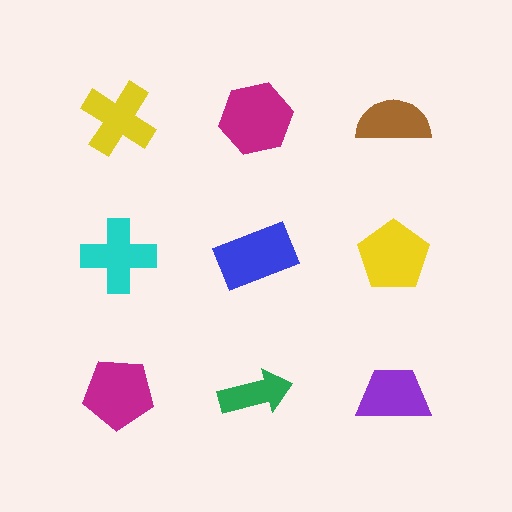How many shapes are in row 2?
3 shapes.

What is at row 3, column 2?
A green arrow.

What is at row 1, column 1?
A yellow cross.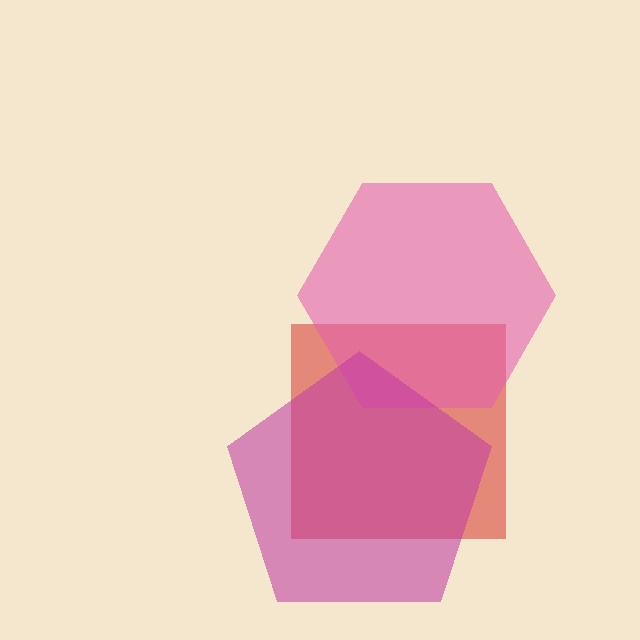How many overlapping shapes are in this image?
There are 3 overlapping shapes in the image.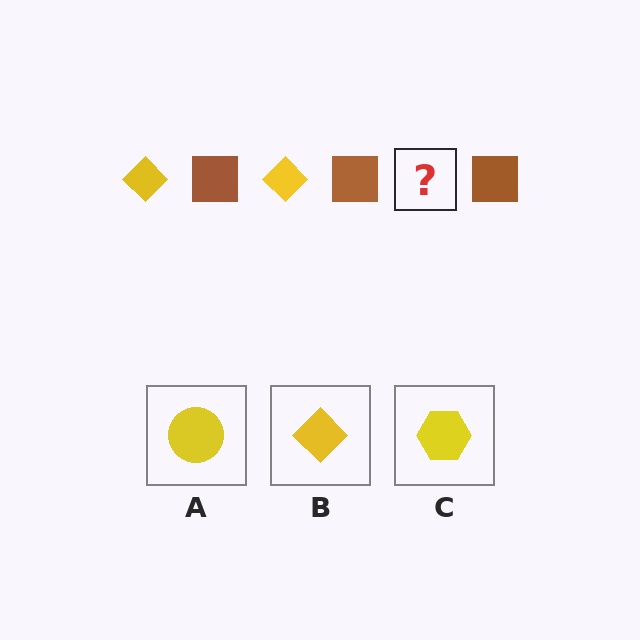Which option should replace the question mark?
Option B.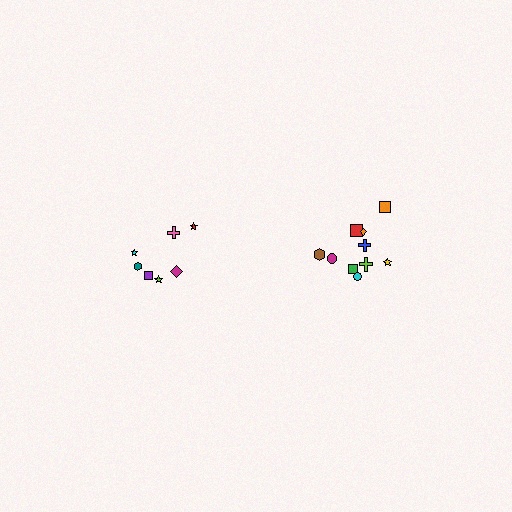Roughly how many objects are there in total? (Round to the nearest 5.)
Roughly 15 objects in total.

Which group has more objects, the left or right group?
The right group.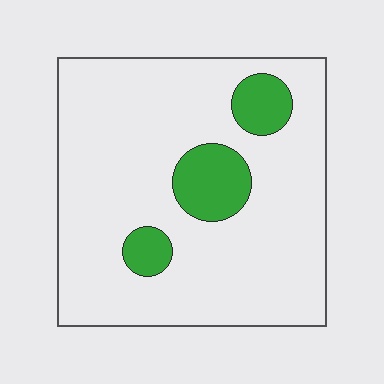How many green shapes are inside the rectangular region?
3.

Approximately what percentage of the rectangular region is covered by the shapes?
Approximately 15%.